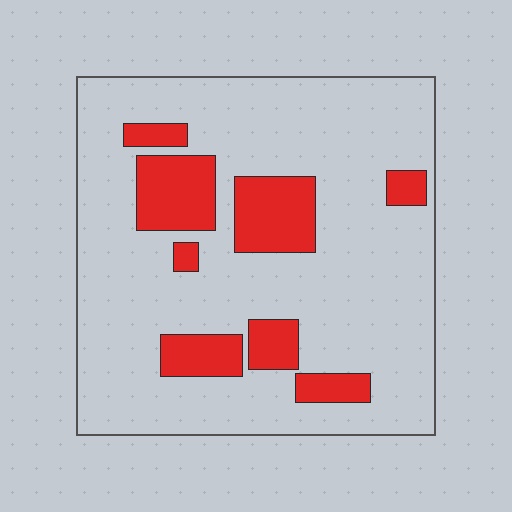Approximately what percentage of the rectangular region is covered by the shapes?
Approximately 20%.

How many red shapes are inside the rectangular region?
8.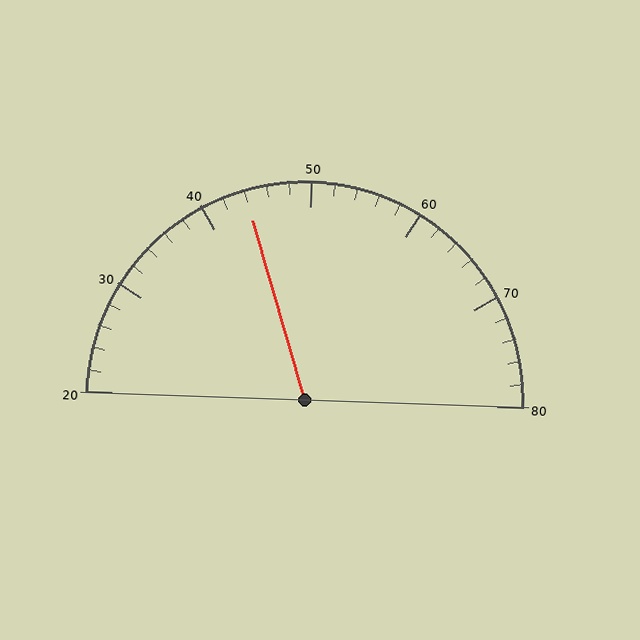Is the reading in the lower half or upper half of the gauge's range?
The reading is in the lower half of the range (20 to 80).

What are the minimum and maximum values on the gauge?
The gauge ranges from 20 to 80.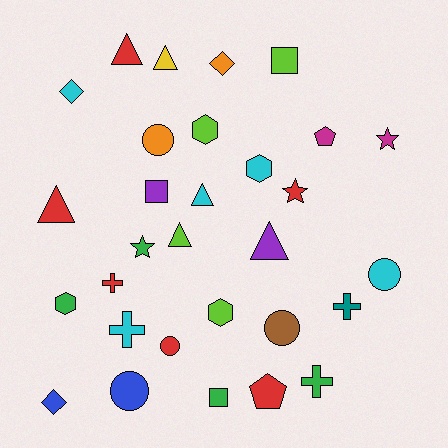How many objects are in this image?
There are 30 objects.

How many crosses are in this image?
There are 4 crosses.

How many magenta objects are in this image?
There are 2 magenta objects.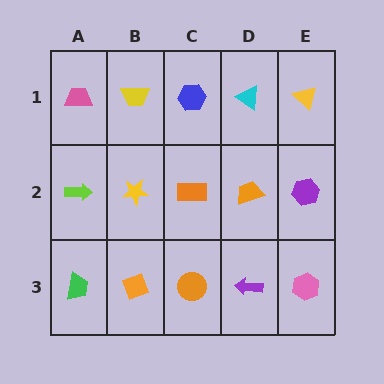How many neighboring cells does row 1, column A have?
2.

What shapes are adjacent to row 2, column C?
A blue hexagon (row 1, column C), an orange circle (row 3, column C), a yellow star (row 2, column B), an orange trapezoid (row 2, column D).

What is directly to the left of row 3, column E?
A purple arrow.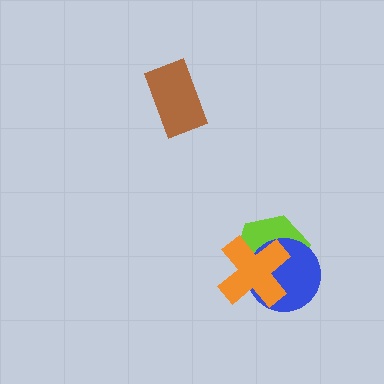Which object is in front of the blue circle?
The orange cross is in front of the blue circle.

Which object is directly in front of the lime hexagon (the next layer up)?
The blue circle is directly in front of the lime hexagon.